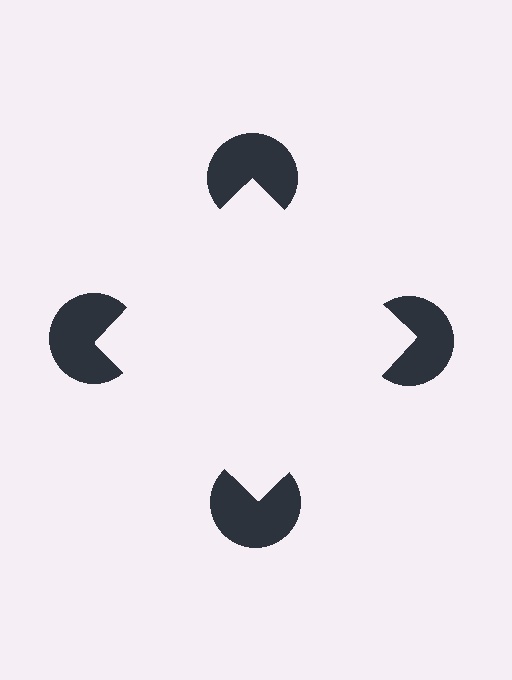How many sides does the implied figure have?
4 sides.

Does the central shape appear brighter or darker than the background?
It typically appears slightly brighter than the background, even though no actual brightness change is drawn.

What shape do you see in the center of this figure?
An illusory square — its edges are inferred from the aligned wedge cuts in the pac-man discs, not physically drawn.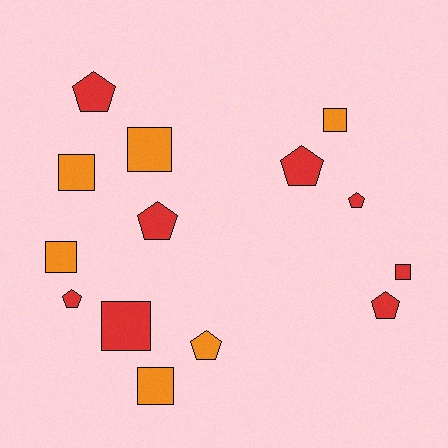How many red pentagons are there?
There are 6 red pentagons.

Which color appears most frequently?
Red, with 8 objects.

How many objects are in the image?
There are 14 objects.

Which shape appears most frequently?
Pentagon, with 7 objects.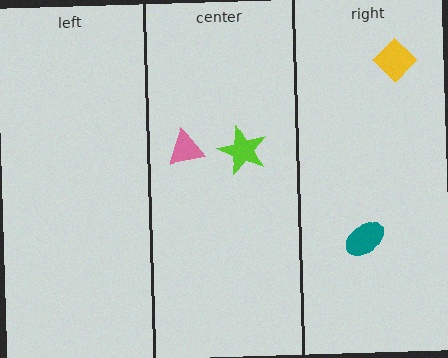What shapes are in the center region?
The pink triangle, the lime star.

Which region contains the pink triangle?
The center region.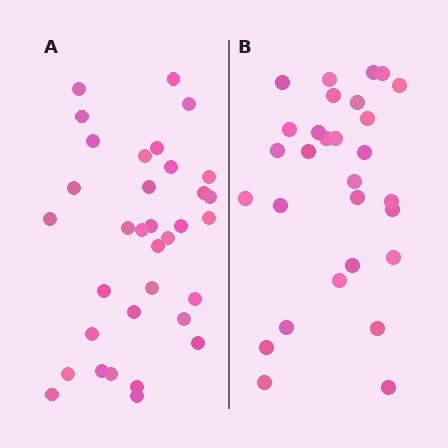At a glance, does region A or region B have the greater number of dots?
Region A (the left region) has more dots.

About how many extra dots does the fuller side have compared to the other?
Region A has about 5 more dots than region B.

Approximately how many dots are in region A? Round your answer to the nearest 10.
About 30 dots. (The exact count is 34, which rounds to 30.)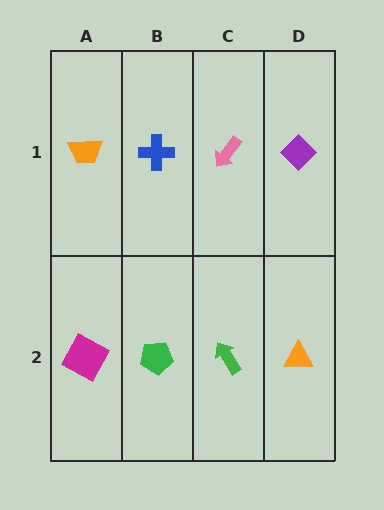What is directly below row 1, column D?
An orange triangle.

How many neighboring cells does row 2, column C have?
3.